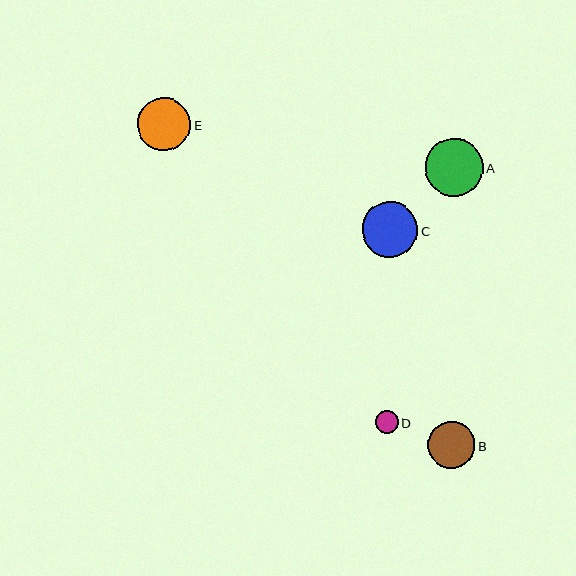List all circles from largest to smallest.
From largest to smallest: A, C, E, B, D.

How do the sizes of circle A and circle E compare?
Circle A and circle E are approximately the same size.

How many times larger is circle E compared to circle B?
Circle E is approximately 1.1 times the size of circle B.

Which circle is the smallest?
Circle D is the smallest with a size of approximately 23 pixels.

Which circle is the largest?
Circle A is the largest with a size of approximately 57 pixels.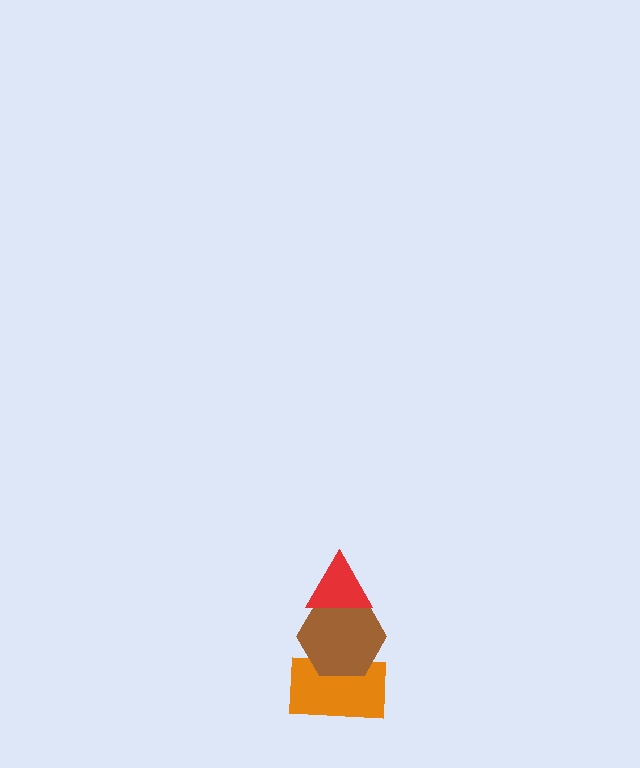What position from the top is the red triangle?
The red triangle is 1st from the top.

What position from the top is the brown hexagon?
The brown hexagon is 2nd from the top.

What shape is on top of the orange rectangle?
The brown hexagon is on top of the orange rectangle.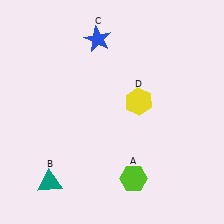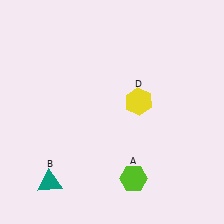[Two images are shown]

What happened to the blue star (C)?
The blue star (C) was removed in Image 2. It was in the top-left area of Image 1.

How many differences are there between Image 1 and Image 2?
There is 1 difference between the two images.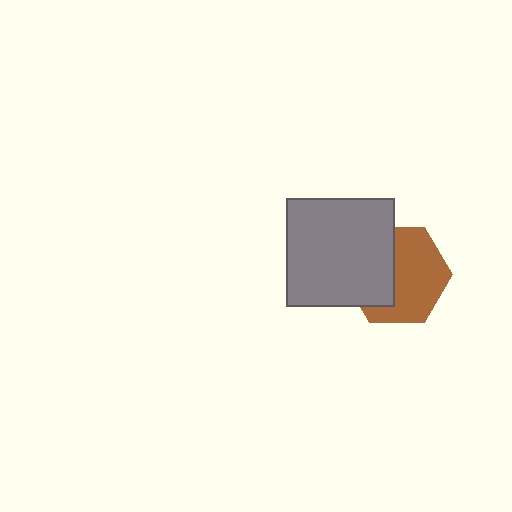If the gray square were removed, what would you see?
You would see the complete brown hexagon.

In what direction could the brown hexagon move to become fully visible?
The brown hexagon could move right. That would shift it out from behind the gray square entirely.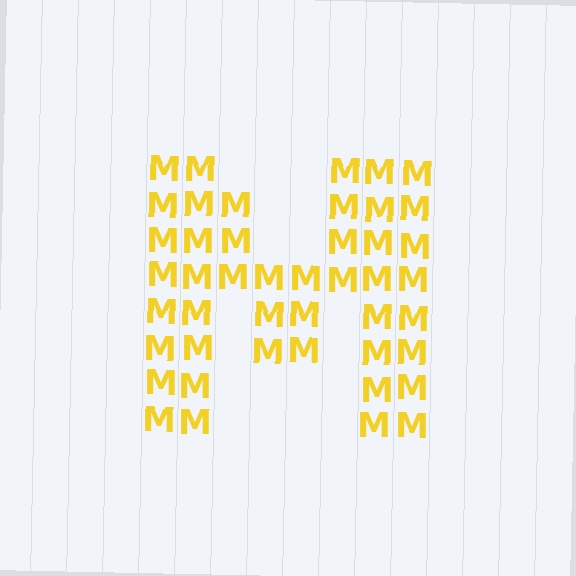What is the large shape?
The large shape is the letter M.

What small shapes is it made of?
It is made of small letter M's.